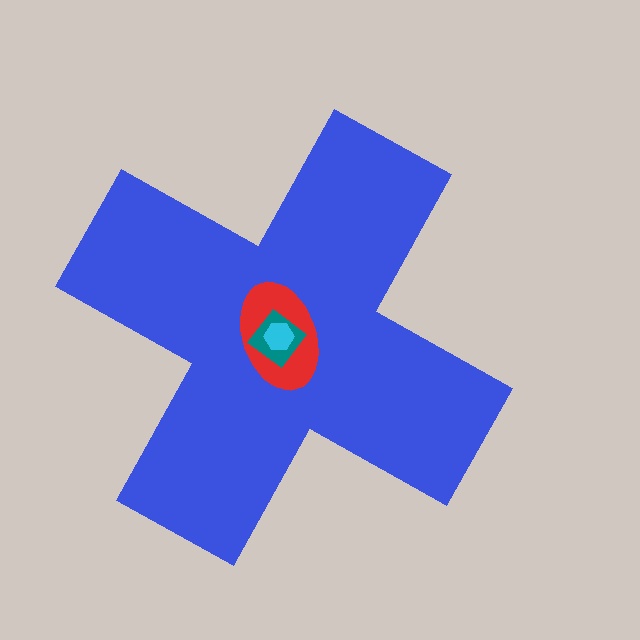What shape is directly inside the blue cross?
The red ellipse.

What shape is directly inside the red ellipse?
The teal diamond.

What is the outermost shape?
The blue cross.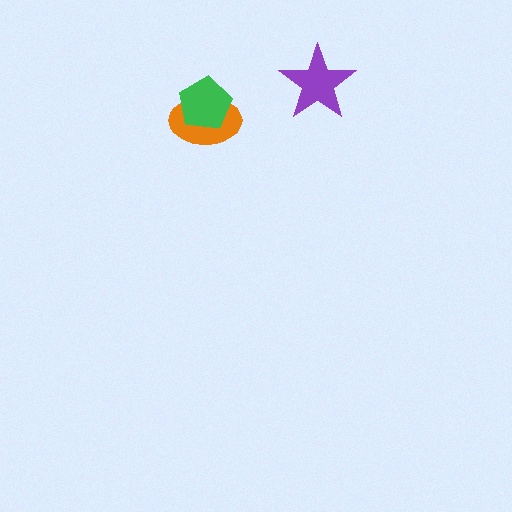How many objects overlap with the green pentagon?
1 object overlaps with the green pentagon.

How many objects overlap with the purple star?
0 objects overlap with the purple star.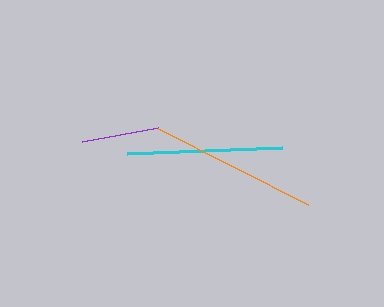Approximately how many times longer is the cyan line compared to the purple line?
The cyan line is approximately 2.0 times the length of the purple line.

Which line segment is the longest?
The orange line is the longest at approximately 168 pixels.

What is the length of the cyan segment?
The cyan segment is approximately 156 pixels long.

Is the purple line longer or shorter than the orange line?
The orange line is longer than the purple line.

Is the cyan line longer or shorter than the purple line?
The cyan line is longer than the purple line.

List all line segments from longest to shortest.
From longest to shortest: orange, cyan, purple.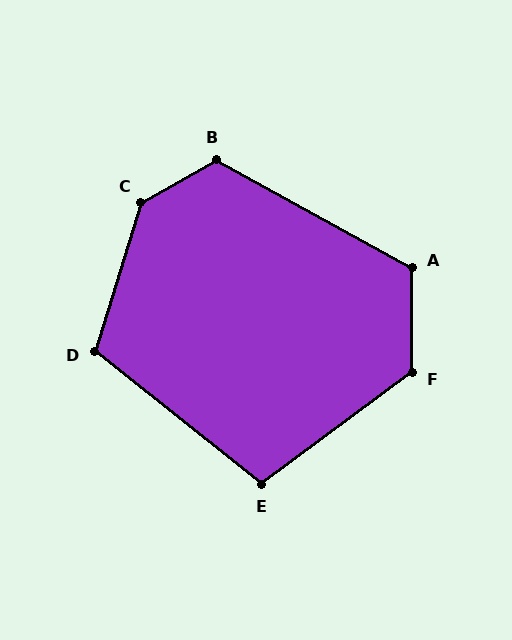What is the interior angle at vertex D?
Approximately 111 degrees (obtuse).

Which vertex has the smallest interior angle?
E, at approximately 105 degrees.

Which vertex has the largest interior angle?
C, at approximately 136 degrees.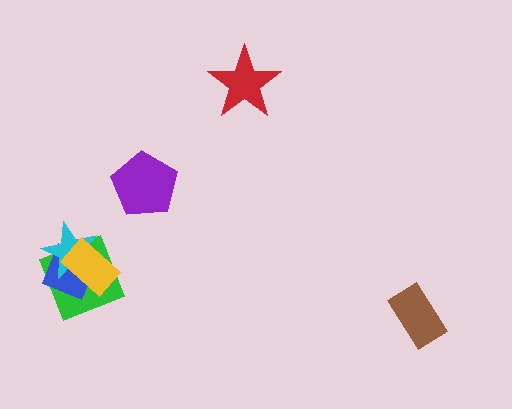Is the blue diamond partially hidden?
Yes, it is partially covered by another shape.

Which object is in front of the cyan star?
The yellow rectangle is in front of the cyan star.